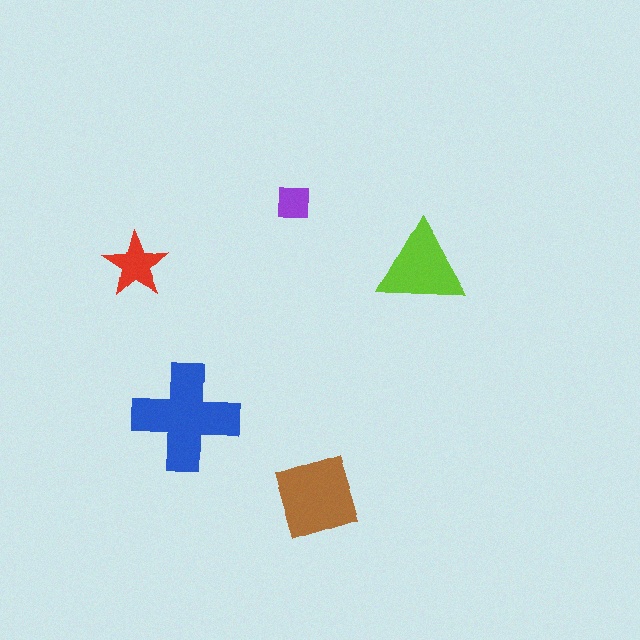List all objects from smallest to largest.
The purple square, the red star, the lime triangle, the brown diamond, the blue cross.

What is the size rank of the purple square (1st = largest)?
5th.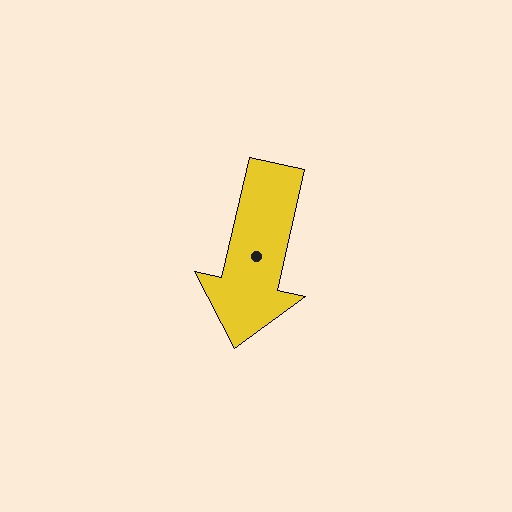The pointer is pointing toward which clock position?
Roughly 6 o'clock.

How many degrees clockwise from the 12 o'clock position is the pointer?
Approximately 193 degrees.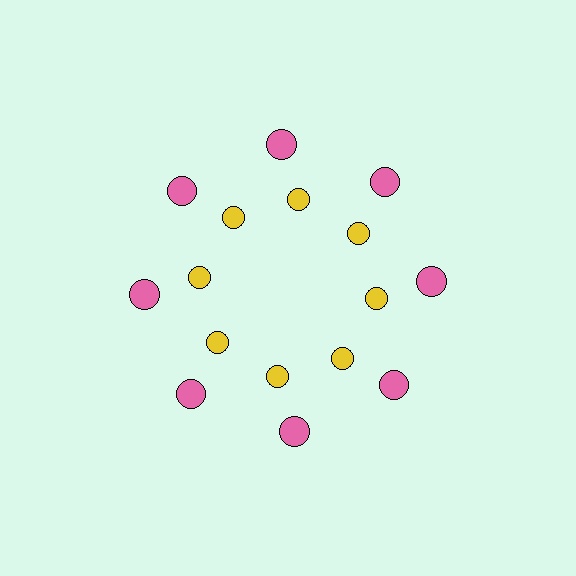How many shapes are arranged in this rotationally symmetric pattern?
There are 16 shapes, arranged in 8 groups of 2.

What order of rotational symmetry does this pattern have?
This pattern has 8-fold rotational symmetry.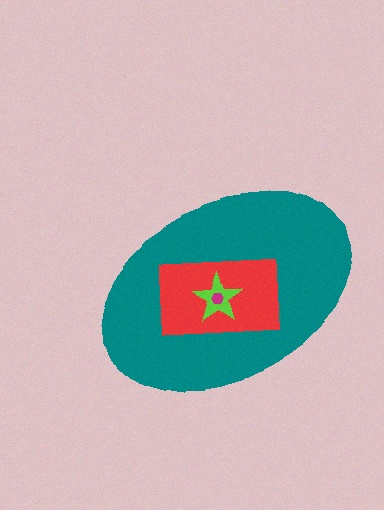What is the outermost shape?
The teal ellipse.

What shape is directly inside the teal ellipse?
The red rectangle.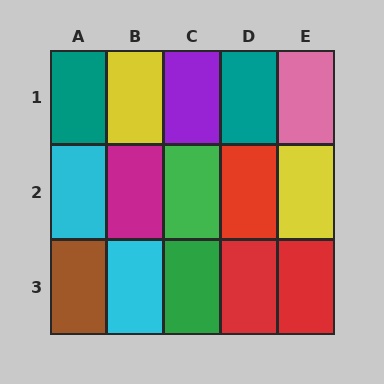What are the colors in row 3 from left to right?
Brown, cyan, green, red, red.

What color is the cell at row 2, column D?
Red.